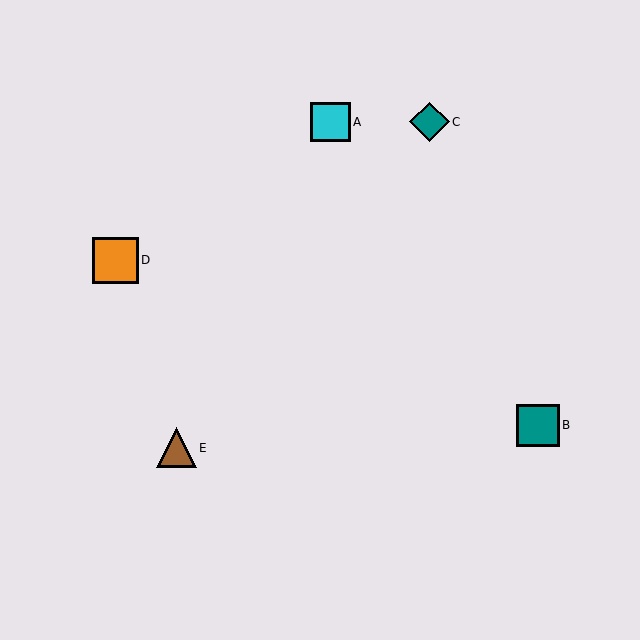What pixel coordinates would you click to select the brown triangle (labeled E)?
Click at (176, 448) to select the brown triangle E.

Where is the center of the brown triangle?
The center of the brown triangle is at (176, 448).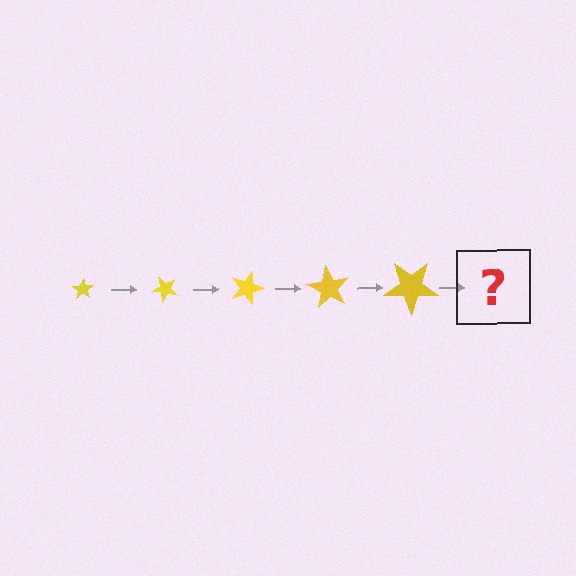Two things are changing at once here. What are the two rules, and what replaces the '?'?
The two rules are that the star grows larger each step and it rotates 45 degrees each step. The '?' should be a star, larger than the previous one and rotated 225 degrees from the start.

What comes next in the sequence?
The next element should be a star, larger than the previous one and rotated 225 degrees from the start.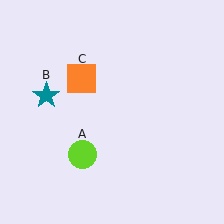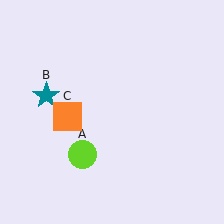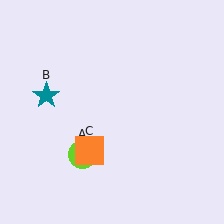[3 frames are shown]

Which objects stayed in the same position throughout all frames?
Lime circle (object A) and teal star (object B) remained stationary.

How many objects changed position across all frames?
1 object changed position: orange square (object C).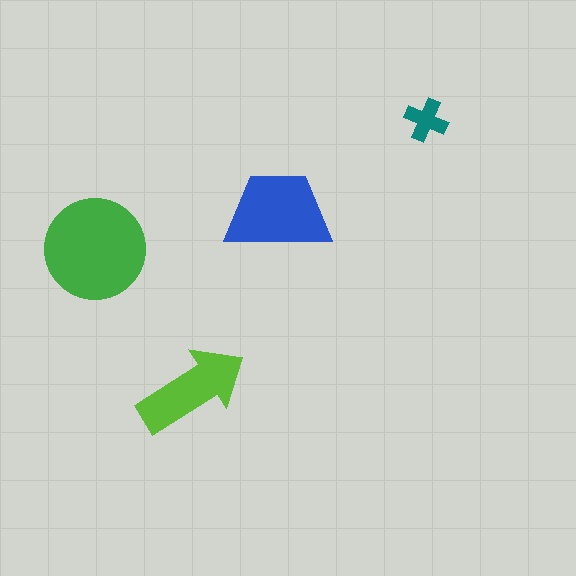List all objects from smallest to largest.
The teal cross, the lime arrow, the blue trapezoid, the green circle.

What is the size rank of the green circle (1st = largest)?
1st.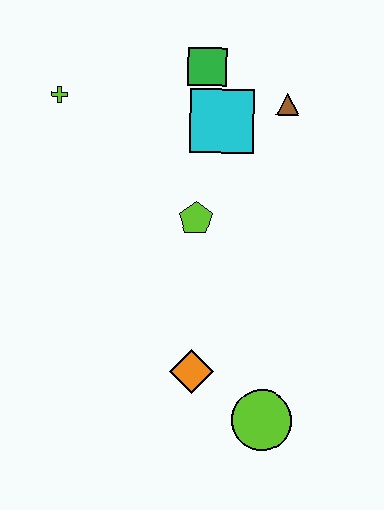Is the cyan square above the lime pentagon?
Yes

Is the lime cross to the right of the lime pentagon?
No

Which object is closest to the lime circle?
The orange diamond is closest to the lime circle.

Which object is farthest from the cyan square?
The lime circle is farthest from the cyan square.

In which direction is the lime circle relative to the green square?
The lime circle is below the green square.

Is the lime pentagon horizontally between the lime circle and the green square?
No